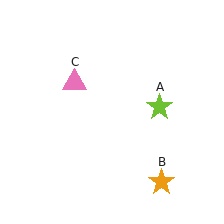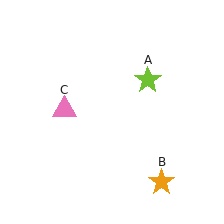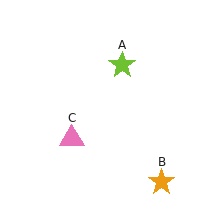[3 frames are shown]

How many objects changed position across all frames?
2 objects changed position: lime star (object A), pink triangle (object C).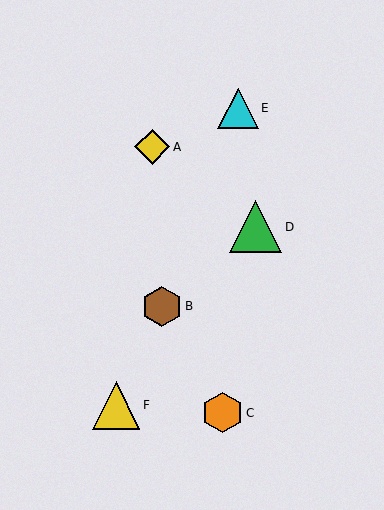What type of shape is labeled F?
Shape F is a yellow triangle.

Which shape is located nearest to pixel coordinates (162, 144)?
The yellow diamond (labeled A) at (152, 147) is nearest to that location.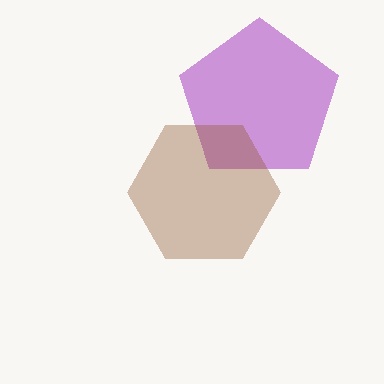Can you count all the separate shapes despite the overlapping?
Yes, there are 2 separate shapes.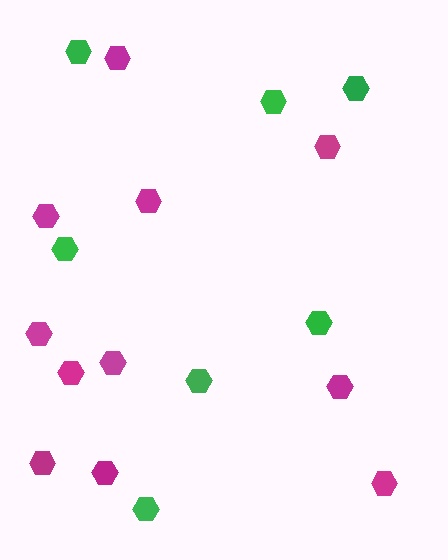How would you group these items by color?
There are 2 groups: one group of green hexagons (7) and one group of magenta hexagons (11).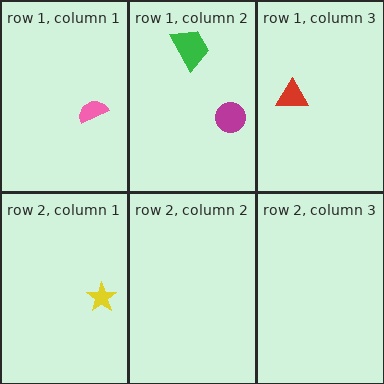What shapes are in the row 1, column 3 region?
The red triangle.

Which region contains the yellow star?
The row 2, column 1 region.